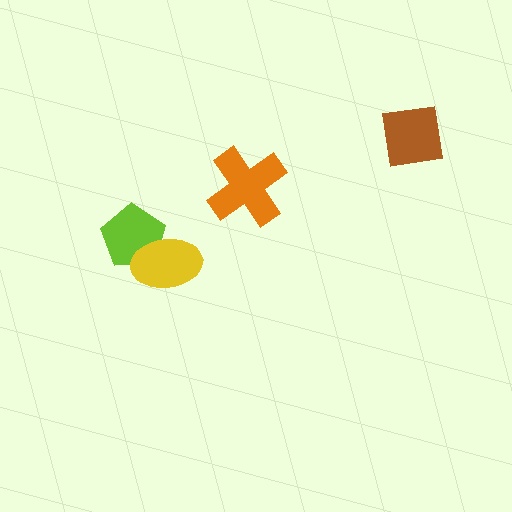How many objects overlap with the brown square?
0 objects overlap with the brown square.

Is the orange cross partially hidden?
No, no other shape covers it.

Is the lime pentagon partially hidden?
Yes, it is partially covered by another shape.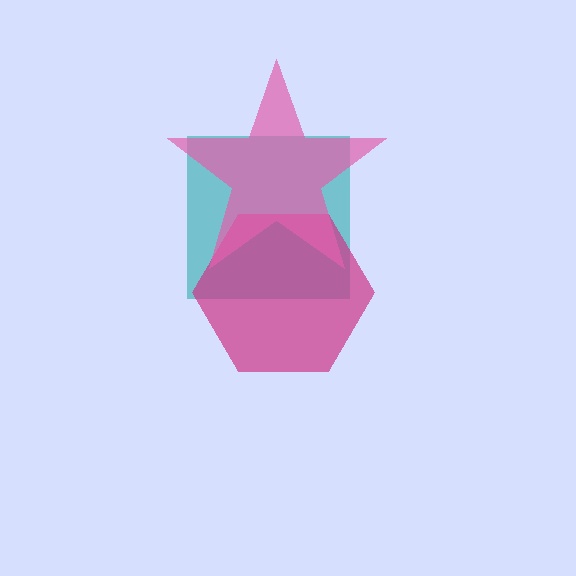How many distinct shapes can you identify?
There are 3 distinct shapes: a teal square, a magenta hexagon, a pink star.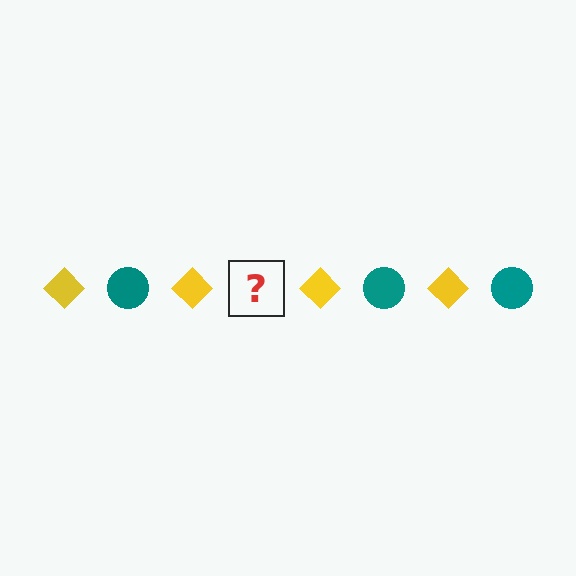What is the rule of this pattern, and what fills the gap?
The rule is that the pattern alternates between yellow diamond and teal circle. The gap should be filled with a teal circle.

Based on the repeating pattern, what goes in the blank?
The blank should be a teal circle.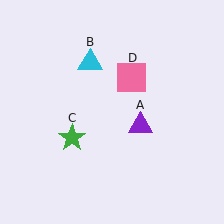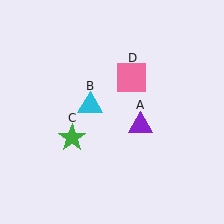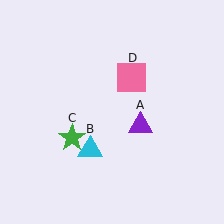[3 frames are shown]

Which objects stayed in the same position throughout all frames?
Purple triangle (object A) and green star (object C) and pink square (object D) remained stationary.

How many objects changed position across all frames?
1 object changed position: cyan triangle (object B).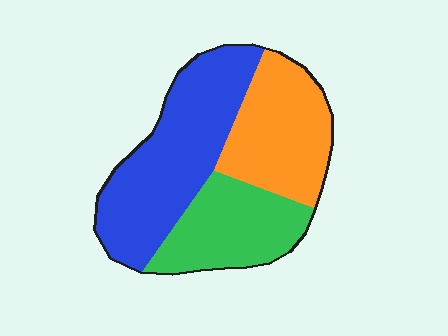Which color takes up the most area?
Blue, at roughly 45%.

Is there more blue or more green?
Blue.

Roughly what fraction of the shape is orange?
Orange covers roughly 30% of the shape.